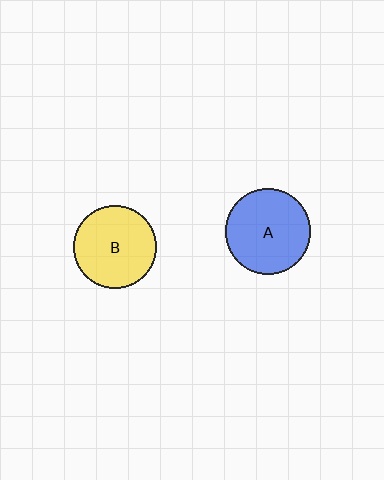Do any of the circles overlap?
No, none of the circles overlap.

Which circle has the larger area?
Circle A (blue).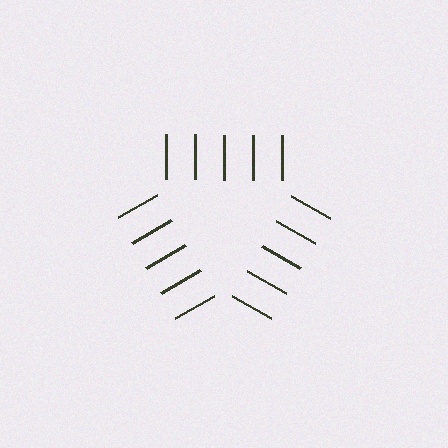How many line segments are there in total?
15 — 5 along each of the 3 edges.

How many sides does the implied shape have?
3 sides — the line-ends trace a triangle.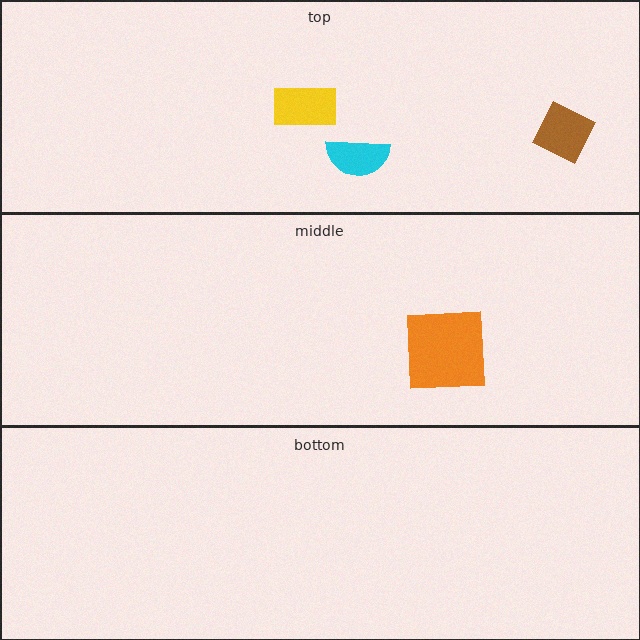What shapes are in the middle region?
The orange square.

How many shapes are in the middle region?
1.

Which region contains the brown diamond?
The top region.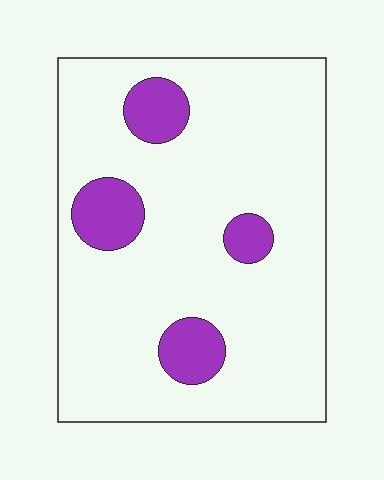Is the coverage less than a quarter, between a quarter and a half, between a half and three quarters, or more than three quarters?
Less than a quarter.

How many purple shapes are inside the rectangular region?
4.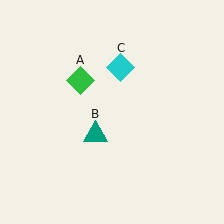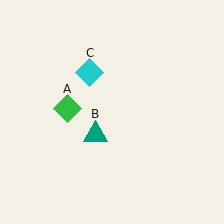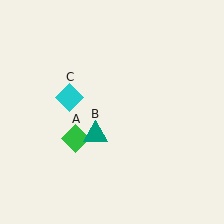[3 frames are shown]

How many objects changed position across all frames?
2 objects changed position: green diamond (object A), cyan diamond (object C).